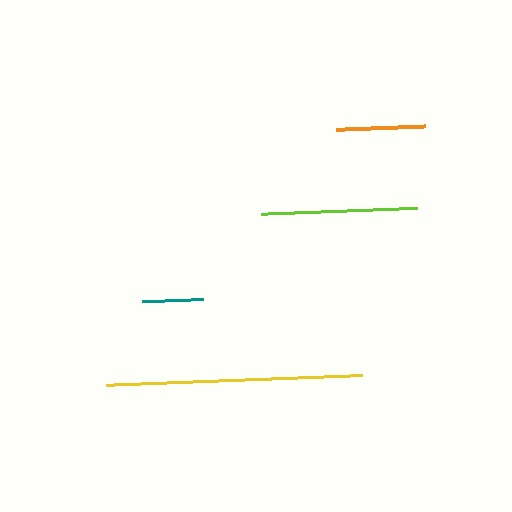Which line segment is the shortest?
The teal line is the shortest at approximately 61 pixels.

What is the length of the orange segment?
The orange segment is approximately 89 pixels long.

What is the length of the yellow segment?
The yellow segment is approximately 256 pixels long.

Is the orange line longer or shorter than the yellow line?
The yellow line is longer than the orange line.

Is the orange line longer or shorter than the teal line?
The orange line is longer than the teal line.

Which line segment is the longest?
The yellow line is the longest at approximately 256 pixels.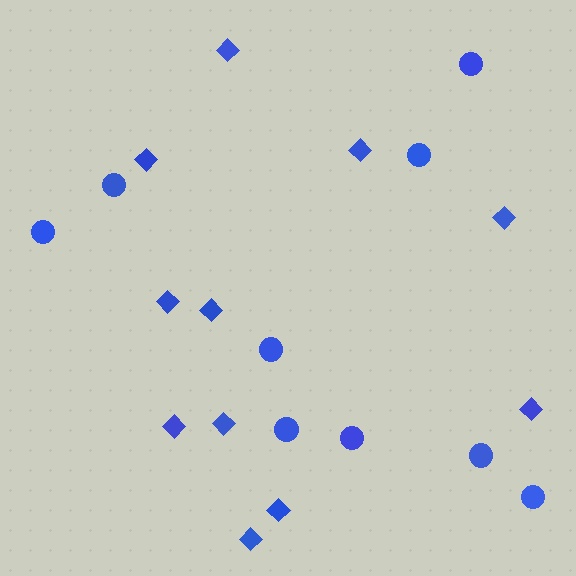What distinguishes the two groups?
There are 2 groups: one group of diamonds (11) and one group of circles (9).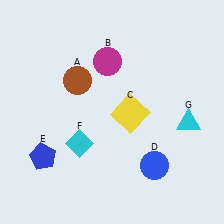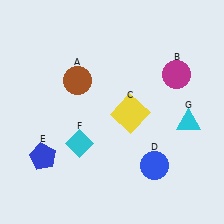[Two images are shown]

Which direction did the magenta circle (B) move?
The magenta circle (B) moved right.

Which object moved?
The magenta circle (B) moved right.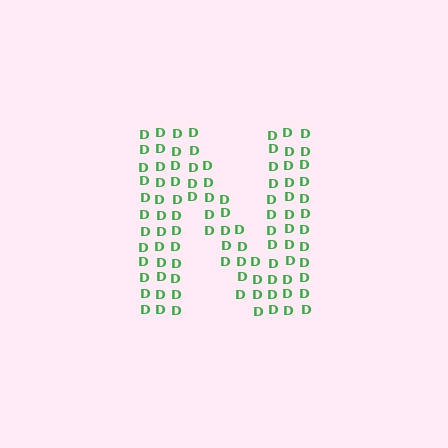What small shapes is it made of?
It is made of small letter D's.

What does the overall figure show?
The overall figure shows the letter N.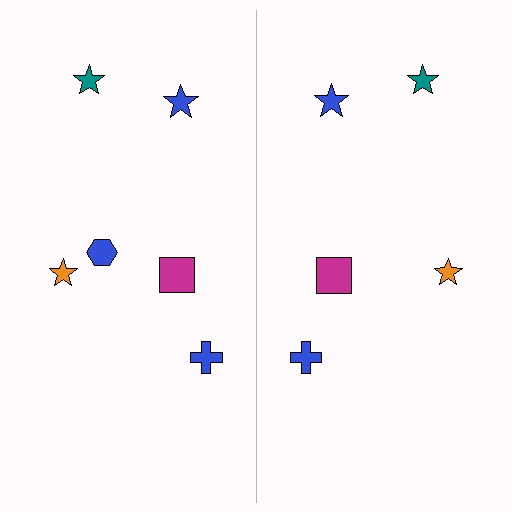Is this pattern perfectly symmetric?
No, the pattern is not perfectly symmetric. A blue hexagon is missing from the right side.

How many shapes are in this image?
There are 11 shapes in this image.